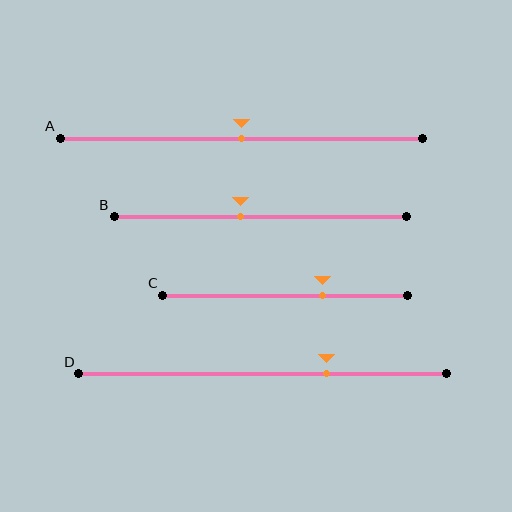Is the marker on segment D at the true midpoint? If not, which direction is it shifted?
No, the marker on segment D is shifted to the right by about 17% of the segment length.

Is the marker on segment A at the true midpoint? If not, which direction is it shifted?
Yes, the marker on segment A is at the true midpoint.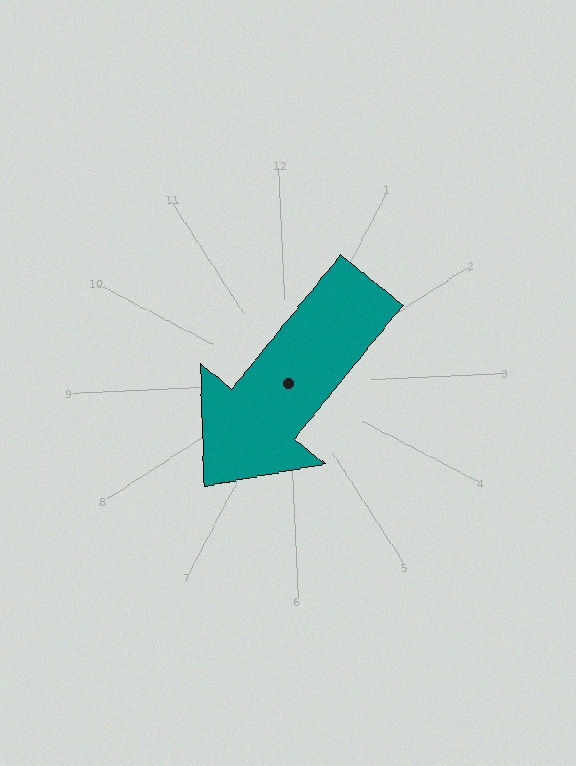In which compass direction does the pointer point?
Southwest.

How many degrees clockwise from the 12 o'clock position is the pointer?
Approximately 222 degrees.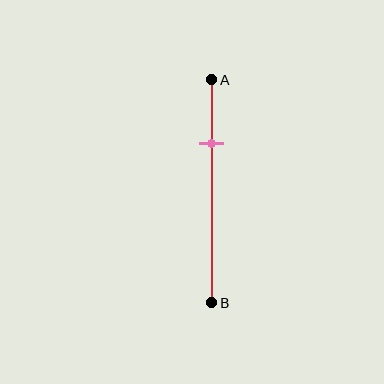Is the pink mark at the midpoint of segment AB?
No, the mark is at about 30% from A, not at the 50% midpoint.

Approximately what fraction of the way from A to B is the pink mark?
The pink mark is approximately 30% of the way from A to B.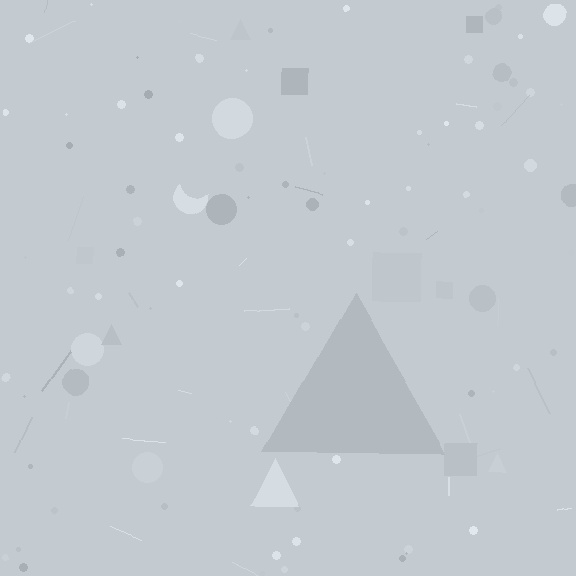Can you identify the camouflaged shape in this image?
The camouflaged shape is a triangle.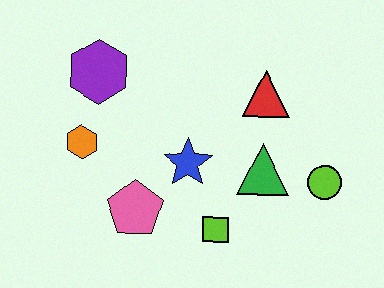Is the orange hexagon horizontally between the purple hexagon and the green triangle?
No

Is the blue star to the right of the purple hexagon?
Yes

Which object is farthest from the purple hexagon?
The lime circle is farthest from the purple hexagon.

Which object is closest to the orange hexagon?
The purple hexagon is closest to the orange hexagon.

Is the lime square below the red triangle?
Yes